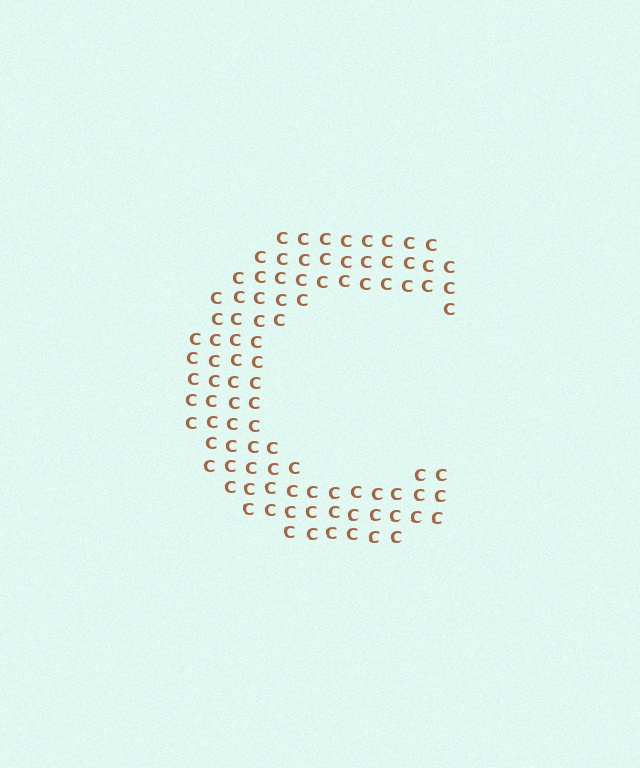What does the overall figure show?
The overall figure shows the letter C.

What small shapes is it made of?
It is made of small letter C's.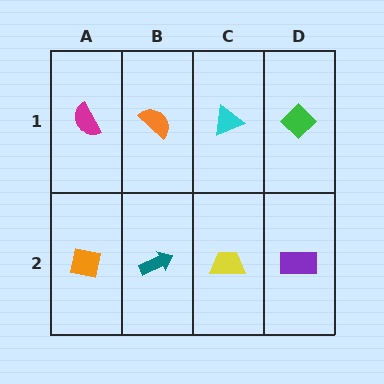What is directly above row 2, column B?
An orange semicircle.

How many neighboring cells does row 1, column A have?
2.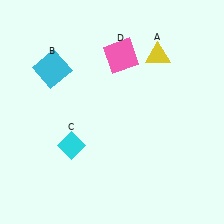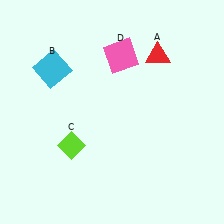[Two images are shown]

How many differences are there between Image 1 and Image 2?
There are 2 differences between the two images.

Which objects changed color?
A changed from yellow to red. C changed from cyan to lime.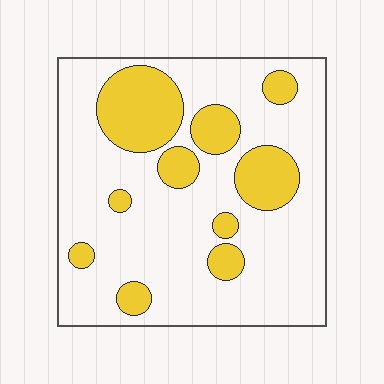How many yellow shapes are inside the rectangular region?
10.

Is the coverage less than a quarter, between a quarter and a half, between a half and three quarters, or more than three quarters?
Less than a quarter.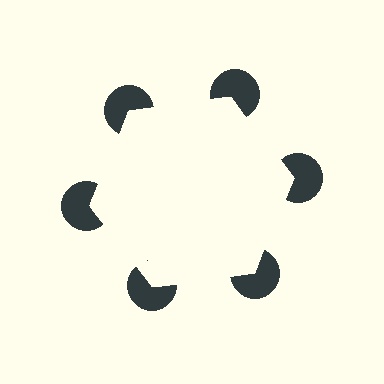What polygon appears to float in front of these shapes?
An illusory hexagon — its edges are inferred from the aligned wedge cuts in the pac-man discs, not physically drawn.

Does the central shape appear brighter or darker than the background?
It typically appears slightly brighter than the background, even though no actual brightness change is drawn.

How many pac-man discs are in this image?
There are 6 — one at each vertex of the illusory hexagon.